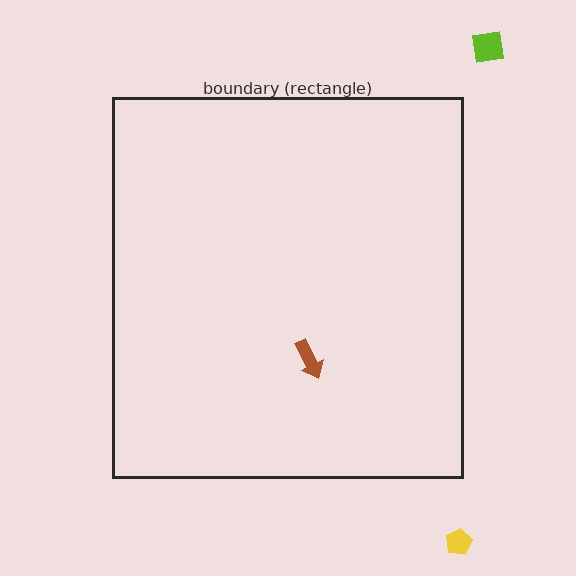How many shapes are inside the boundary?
1 inside, 2 outside.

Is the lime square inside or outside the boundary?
Outside.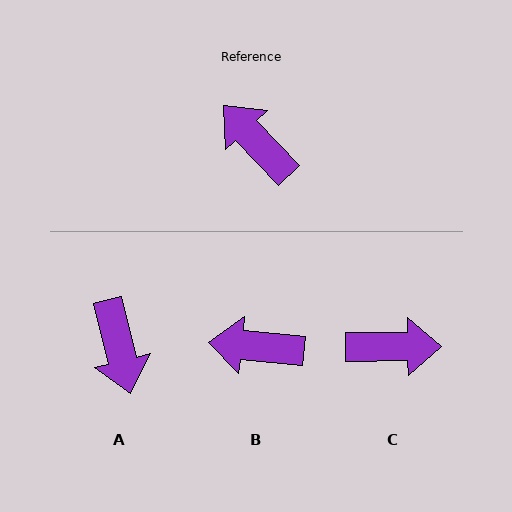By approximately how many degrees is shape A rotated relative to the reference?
Approximately 150 degrees counter-clockwise.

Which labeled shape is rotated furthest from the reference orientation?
A, about 150 degrees away.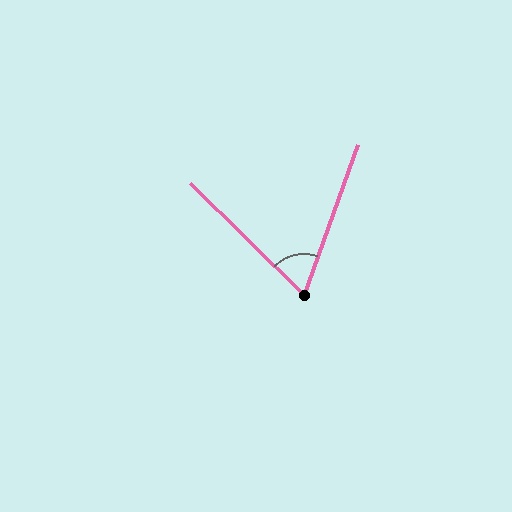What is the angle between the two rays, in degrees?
Approximately 65 degrees.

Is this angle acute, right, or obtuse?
It is acute.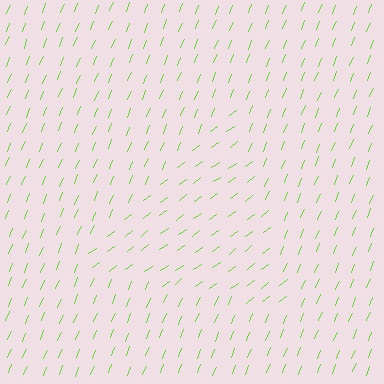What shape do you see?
I see a triangle.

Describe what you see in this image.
The image is filled with small lime line segments. A triangle region in the image has lines oriented differently from the surrounding lines, creating a visible texture boundary.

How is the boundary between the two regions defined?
The boundary is defined purely by a change in line orientation (approximately 31 degrees difference). All lines are the same color and thickness.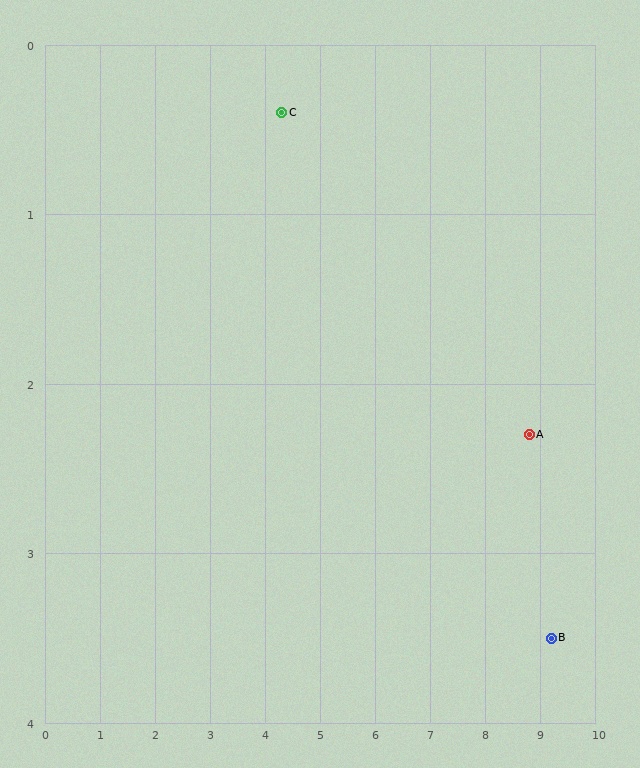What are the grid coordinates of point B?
Point B is at approximately (9.2, 3.5).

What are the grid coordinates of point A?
Point A is at approximately (8.8, 2.3).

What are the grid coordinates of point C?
Point C is at approximately (4.3, 0.4).